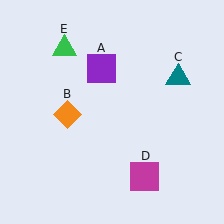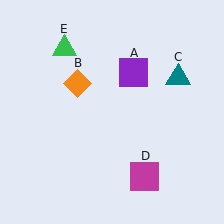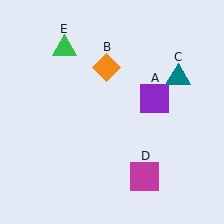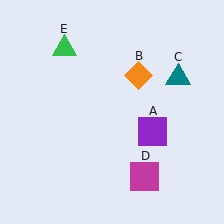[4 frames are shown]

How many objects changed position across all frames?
2 objects changed position: purple square (object A), orange diamond (object B).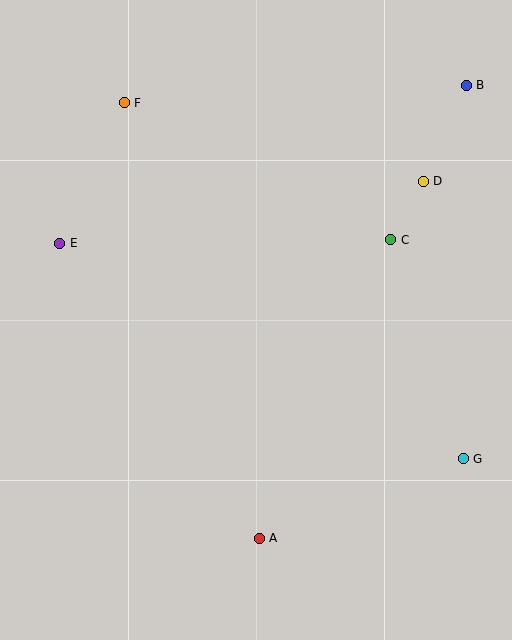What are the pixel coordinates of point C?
Point C is at (391, 240).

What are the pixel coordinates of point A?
Point A is at (259, 538).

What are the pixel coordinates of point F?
Point F is at (124, 103).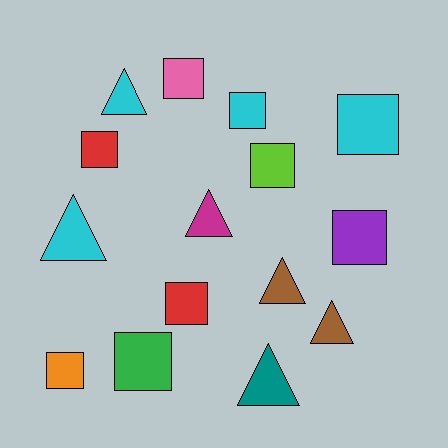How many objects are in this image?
There are 15 objects.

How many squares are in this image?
There are 9 squares.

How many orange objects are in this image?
There is 1 orange object.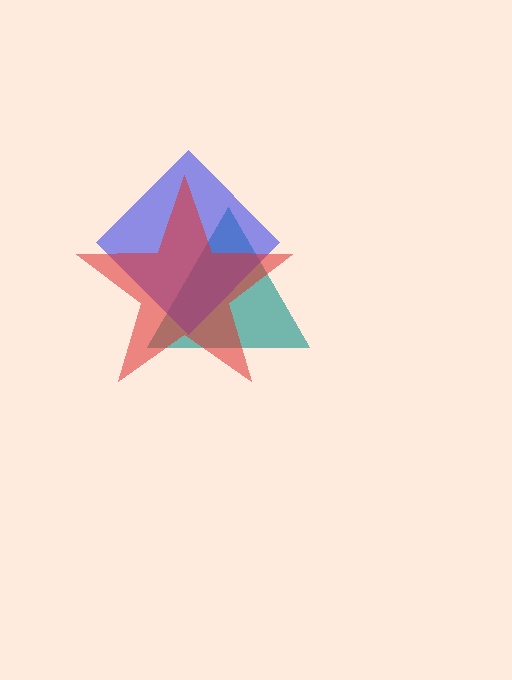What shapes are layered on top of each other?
The layered shapes are: a teal triangle, a blue diamond, a red star.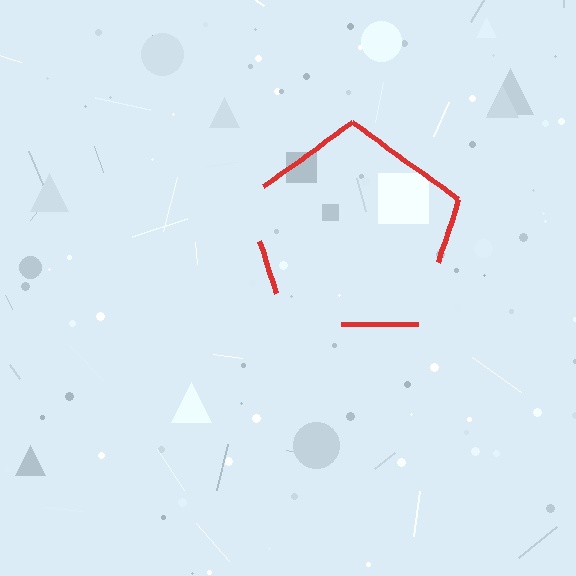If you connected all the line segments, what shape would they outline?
They would outline a pentagon.